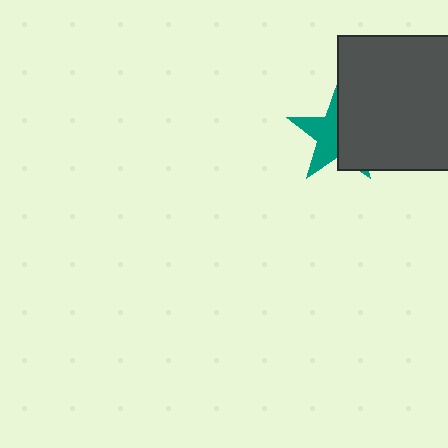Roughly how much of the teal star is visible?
About half of it is visible (roughly 49%).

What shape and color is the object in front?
The object in front is a dark gray rectangle.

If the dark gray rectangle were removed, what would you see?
You would see the complete teal star.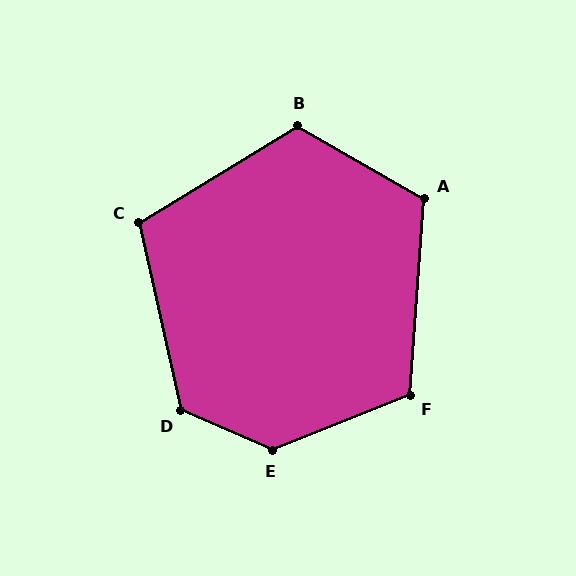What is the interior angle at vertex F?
Approximately 116 degrees (obtuse).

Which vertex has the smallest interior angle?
C, at approximately 109 degrees.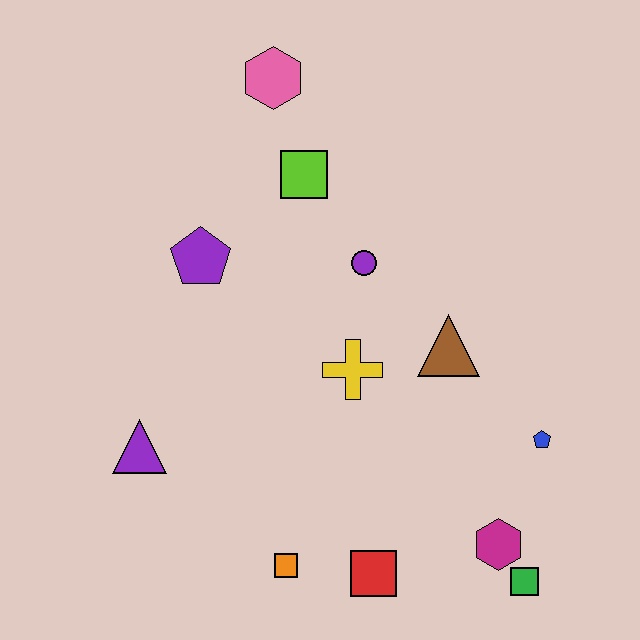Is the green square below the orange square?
Yes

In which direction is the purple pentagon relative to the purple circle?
The purple pentagon is to the left of the purple circle.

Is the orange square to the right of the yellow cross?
No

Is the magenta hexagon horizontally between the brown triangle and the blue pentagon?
Yes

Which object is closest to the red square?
The orange square is closest to the red square.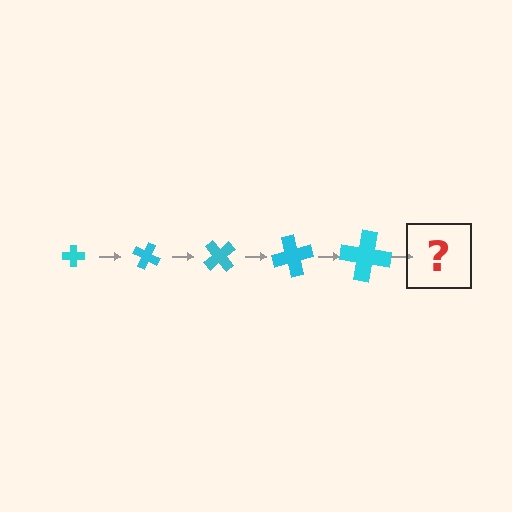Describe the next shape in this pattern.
It should be a cross, larger than the previous one and rotated 125 degrees from the start.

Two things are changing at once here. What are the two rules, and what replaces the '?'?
The two rules are that the cross grows larger each step and it rotates 25 degrees each step. The '?' should be a cross, larger than the previous one and rotated 125 degrees from the start.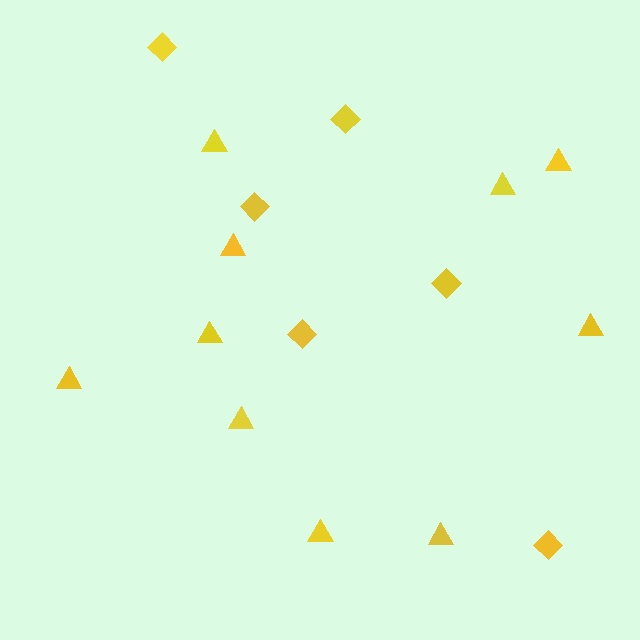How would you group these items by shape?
There are 2 groups: one group of triangles (10) and one group of diamonds (6).